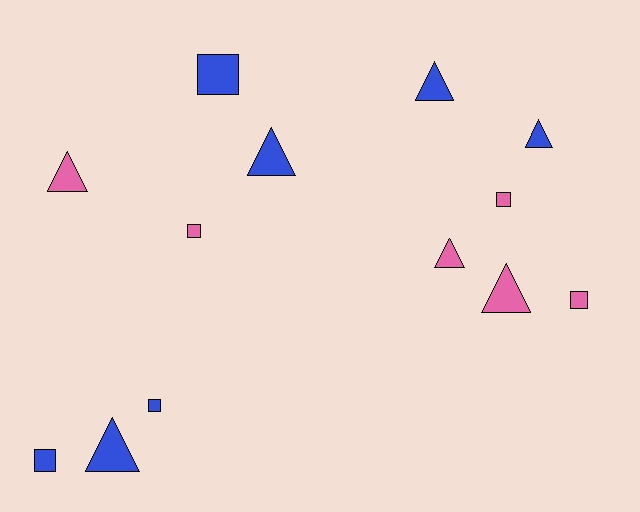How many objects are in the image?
There are 13 objects.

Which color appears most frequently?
Blue, with 7 objects.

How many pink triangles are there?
There are 3 pink triangles.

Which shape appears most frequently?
Triangle, with 7 objects.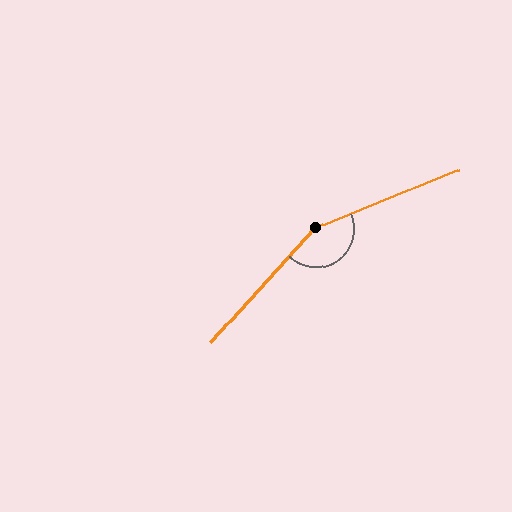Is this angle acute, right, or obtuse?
It is obtuse.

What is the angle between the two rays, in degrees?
Approximately 155 degrees.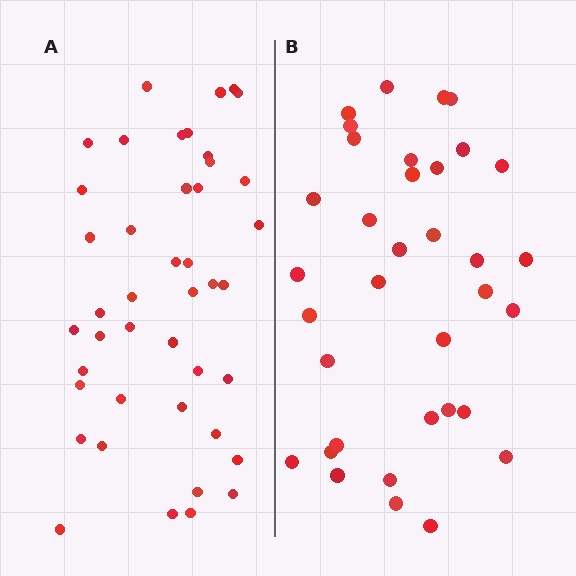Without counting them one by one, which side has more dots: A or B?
Region A (the left region) has more dots.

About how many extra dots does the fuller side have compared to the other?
Region A has roughly 8 or so more dots than region B.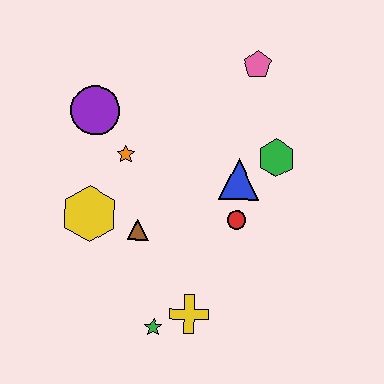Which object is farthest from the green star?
The pink pentagon is farthest from the green star.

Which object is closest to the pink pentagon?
The green hexagon is closest to the pink pentagon.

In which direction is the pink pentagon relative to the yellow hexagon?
The pink pentagon is to the right of the yellow hexagon.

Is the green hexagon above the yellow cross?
Yes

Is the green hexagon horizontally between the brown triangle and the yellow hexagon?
No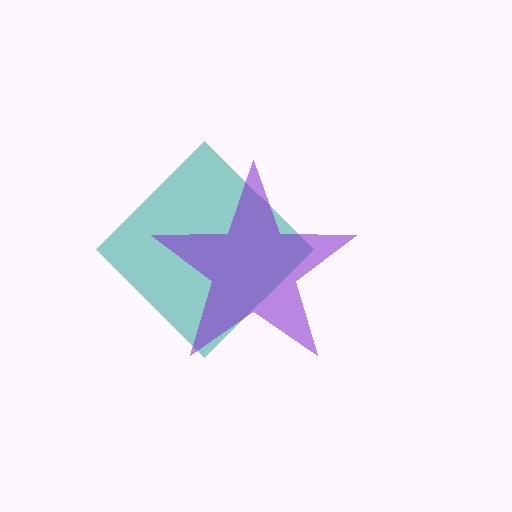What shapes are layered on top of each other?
The layered shapes are: a teal diamond, a purple star.